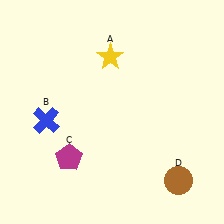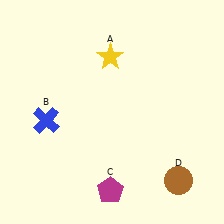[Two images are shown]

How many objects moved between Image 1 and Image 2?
1 object moved between the two images.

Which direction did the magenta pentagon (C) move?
The magenta pentagon (C) moved right.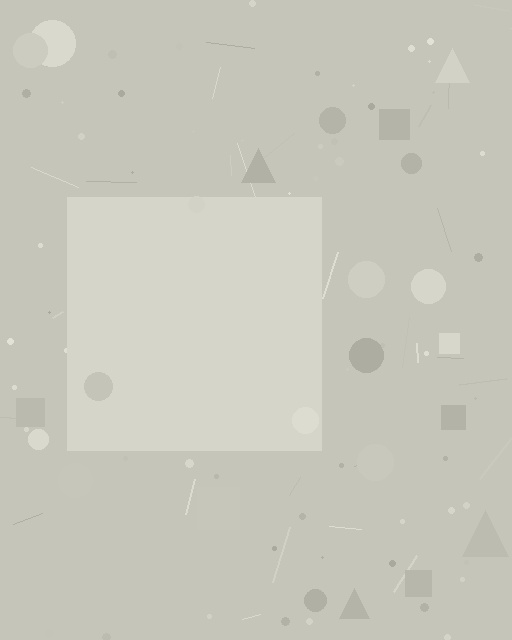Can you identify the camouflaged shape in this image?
The camouflaged shape is a square.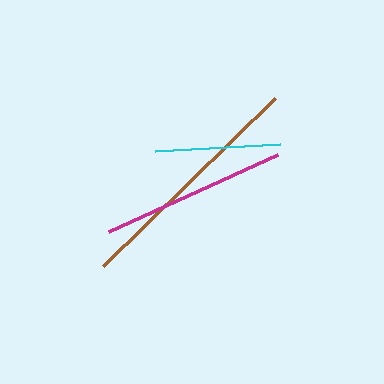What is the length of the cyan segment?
The cyan segment is approximately 125 pixels long.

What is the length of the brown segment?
The brown segment is approximately 240 pixels long.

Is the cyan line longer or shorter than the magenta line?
The magenta line is longer than the cyan line.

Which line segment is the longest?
The brown line is the longest at approximately 240 pixels.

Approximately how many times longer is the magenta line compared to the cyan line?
The magenta line is approximately 1.5 times the length of the cyan line.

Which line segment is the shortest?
The cyan line is the shortest at approximately 125 pixels.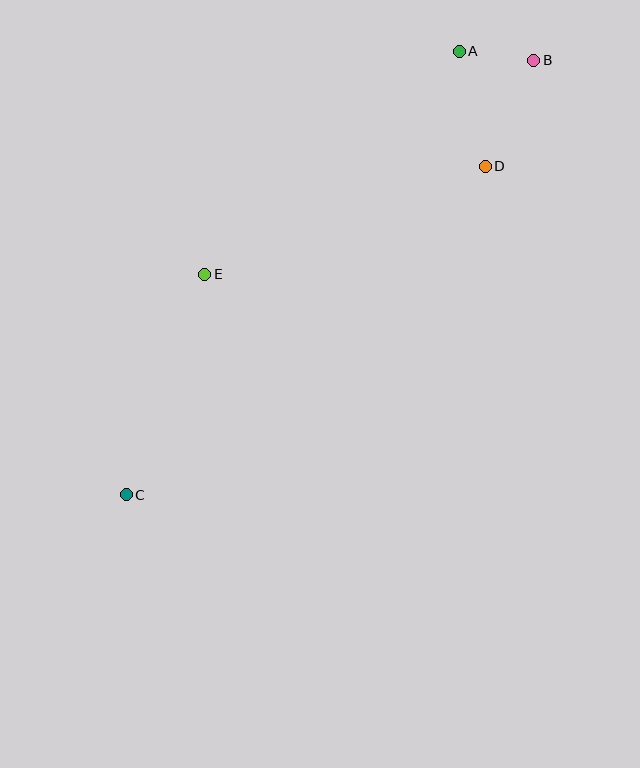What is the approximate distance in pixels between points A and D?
The distance between A and D is approximately 118 pixels.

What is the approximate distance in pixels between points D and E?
The distance between D and E is approximately 300 pixels.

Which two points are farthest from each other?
Points B and C are farthest from each other.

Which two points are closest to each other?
Points A and B are closest to each other.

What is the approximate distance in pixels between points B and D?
The distance between B and D is approximately 117 pixels.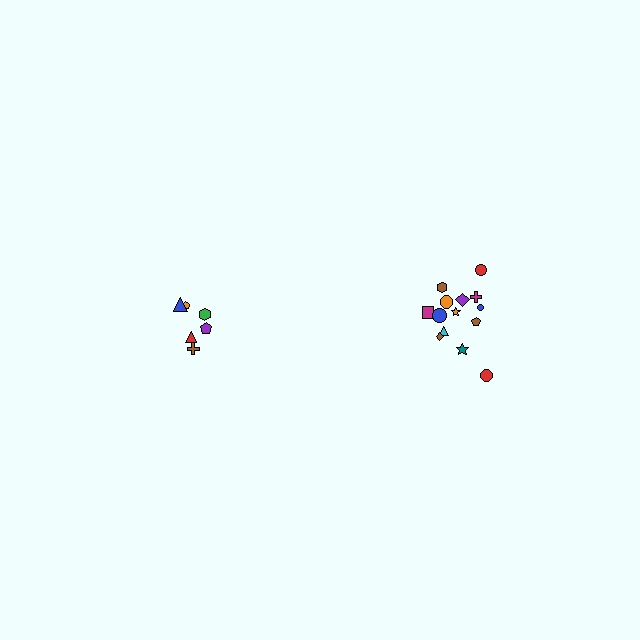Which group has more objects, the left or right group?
The right group.